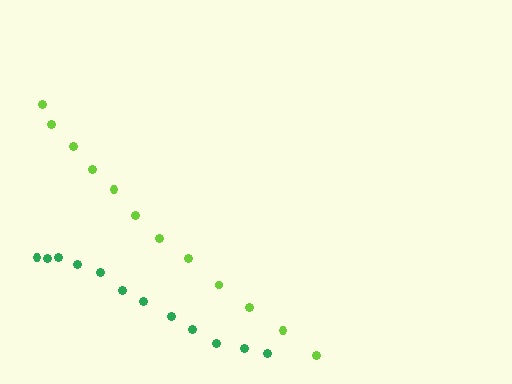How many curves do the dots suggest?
There are 2 distinct paths.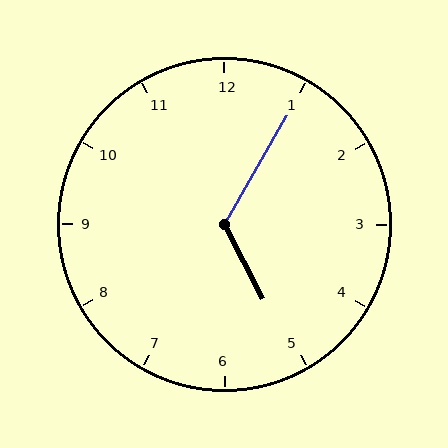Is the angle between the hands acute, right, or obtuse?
It is obtuse.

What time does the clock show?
5:05.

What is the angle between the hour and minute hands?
Approximately 122 degrees.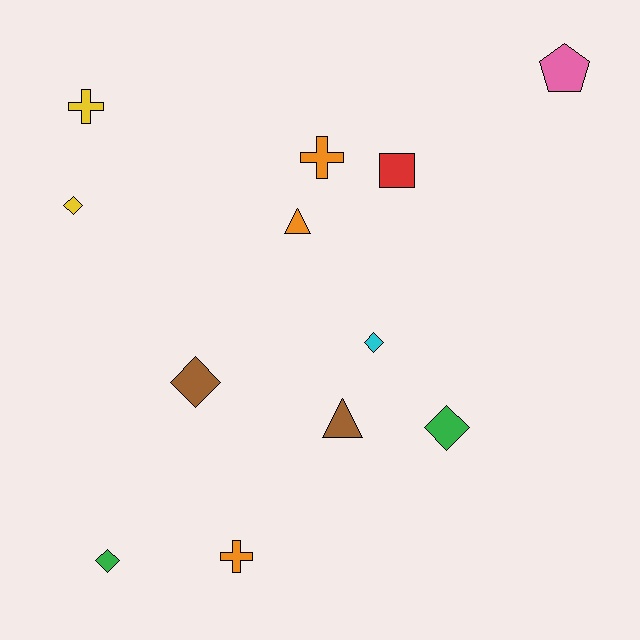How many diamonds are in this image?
There are 5 diamonds.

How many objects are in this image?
There are 12 objects.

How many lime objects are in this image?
There are no lime objects.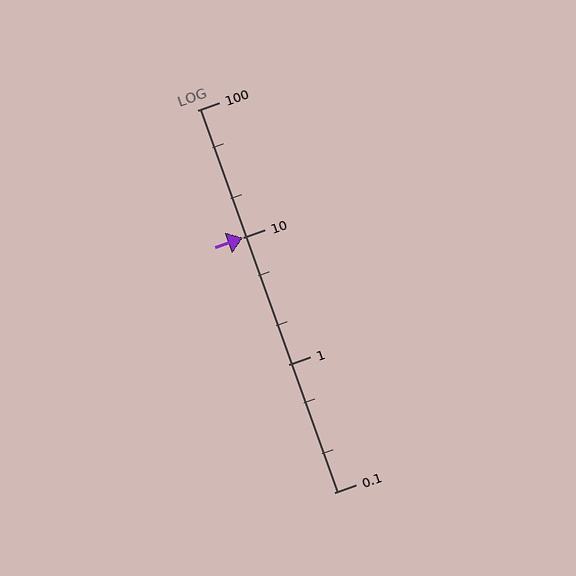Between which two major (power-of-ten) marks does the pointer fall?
The pointer is between 10 and 100.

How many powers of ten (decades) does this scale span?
The scale spans 3 decades, from 0.1 to 100.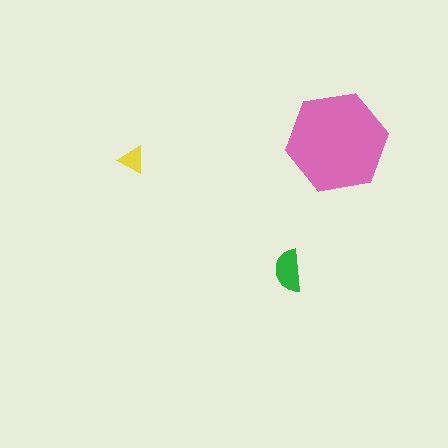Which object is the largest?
The pink hexagon.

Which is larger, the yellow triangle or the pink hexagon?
The pink hexagon.